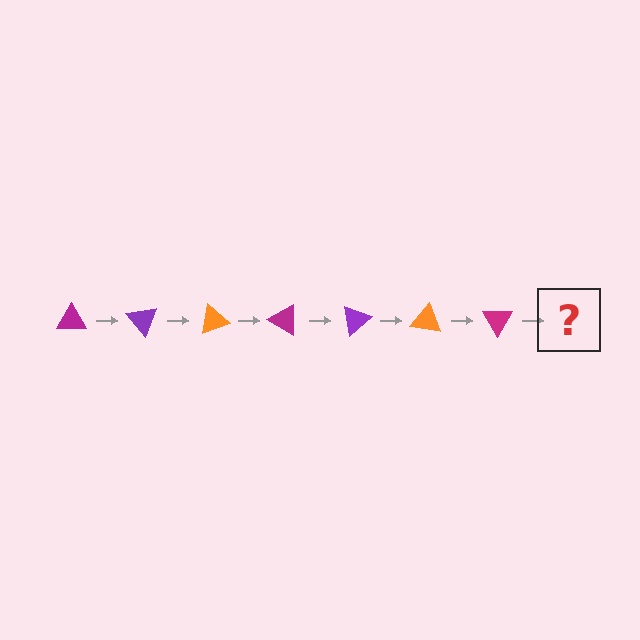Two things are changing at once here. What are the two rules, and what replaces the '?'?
The two rules are that it rotates 50 degrees each step and the color cycles through magenta, purple, and orange. The '?' should be a purple triangle, rotated 350 degrees from the start.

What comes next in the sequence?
The next element should be a purple triangle, rotated 350 degrees from the start.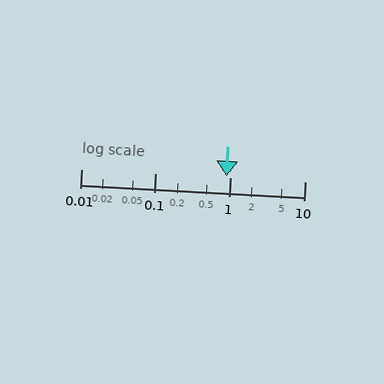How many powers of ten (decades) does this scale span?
The scale spans 3 decades, from 0.01 to 10.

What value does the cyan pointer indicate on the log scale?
The pointer indicates approximately 0.89.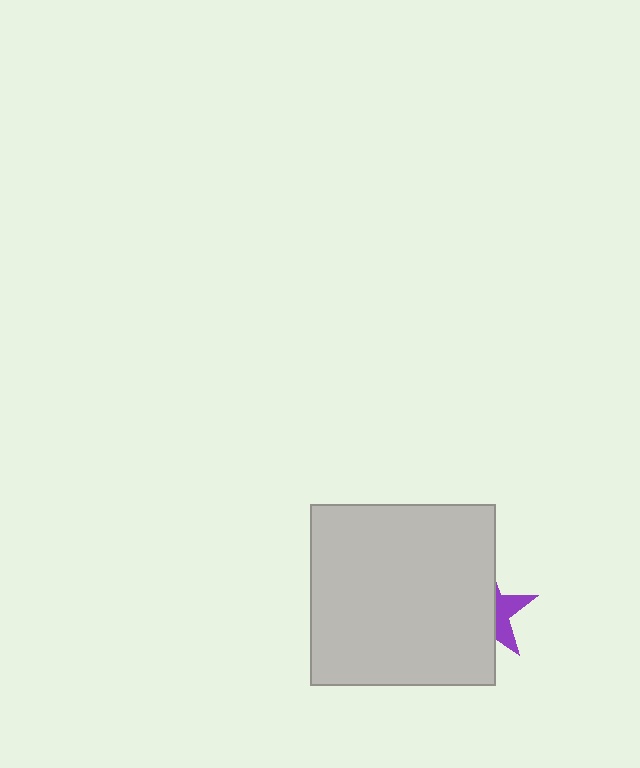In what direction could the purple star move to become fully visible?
The purple star could move right. That would shift it out from behind the light gray rectangle entirely.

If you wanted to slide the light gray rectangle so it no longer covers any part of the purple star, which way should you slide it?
Slide it left — that is the most direct way to separate the two shapes.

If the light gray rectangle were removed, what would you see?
You would see the complete purple star.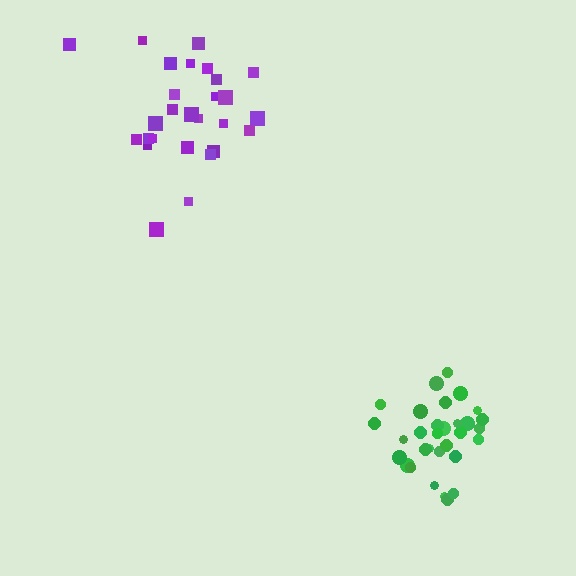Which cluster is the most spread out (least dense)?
Purple.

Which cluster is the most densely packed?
Green.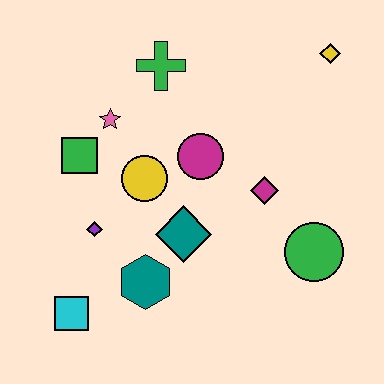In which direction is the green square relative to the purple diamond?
The green square is above the purple diamond.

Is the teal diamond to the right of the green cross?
Yes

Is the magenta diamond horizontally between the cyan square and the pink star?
No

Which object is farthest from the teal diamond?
The yellow diamond is farthest from the teal diamond.